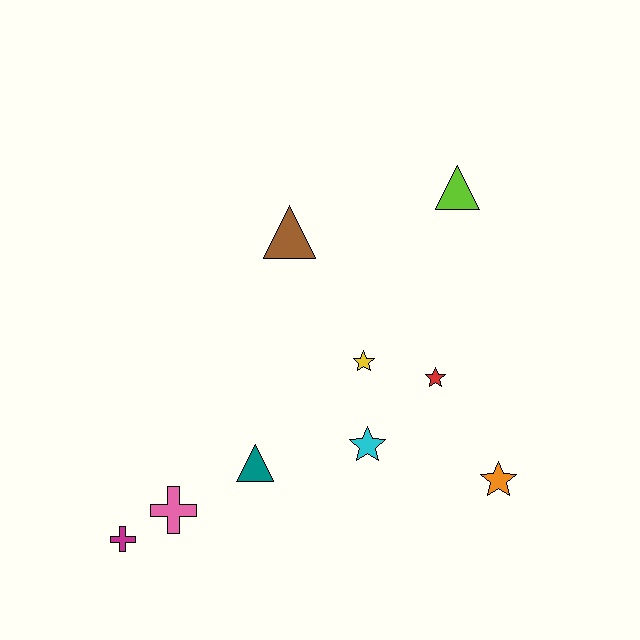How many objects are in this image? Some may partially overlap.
There are 9 objects.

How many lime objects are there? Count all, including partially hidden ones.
There is 1 lime object.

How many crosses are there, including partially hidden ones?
There are 2 crosses.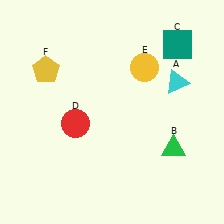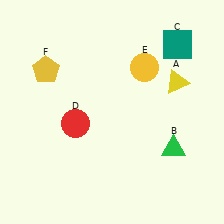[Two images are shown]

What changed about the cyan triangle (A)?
In Image 1, A is cyan. In Image 2, it changed to yellow.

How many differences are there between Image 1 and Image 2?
There is 1 difference between the two images.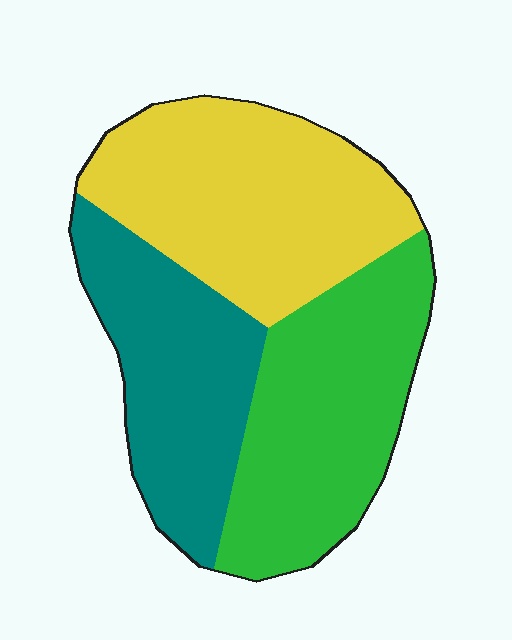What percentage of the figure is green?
Green takes up about one third (1/3) of the figure.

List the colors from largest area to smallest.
From largest to smallest: yellow, green, teal.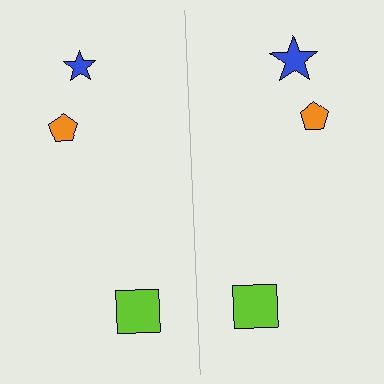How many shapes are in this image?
There are 6 shapes in this image.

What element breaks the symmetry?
The blue star on the right side has a different size than its mirror counterpart.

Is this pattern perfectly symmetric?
No, the pattern is not perfectly symmetric. The blue star on the right side has a different size than its mirror counterpart.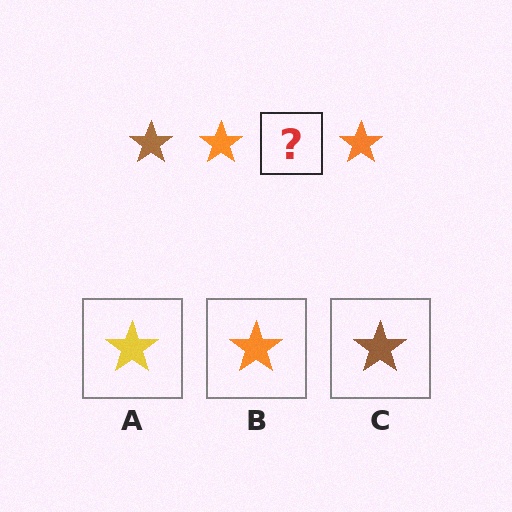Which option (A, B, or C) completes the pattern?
C.